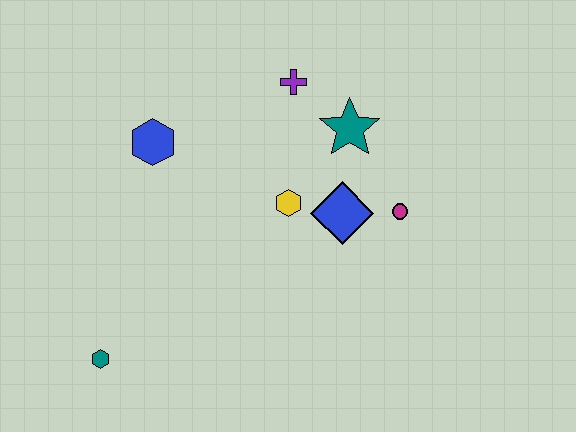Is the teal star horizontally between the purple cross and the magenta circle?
Yes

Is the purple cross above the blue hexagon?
Yes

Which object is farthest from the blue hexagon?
The magenta circle is farthest from the blue hexagon.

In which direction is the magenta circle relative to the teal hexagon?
The magenta circle is to the right of the teal hexagon.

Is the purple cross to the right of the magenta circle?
No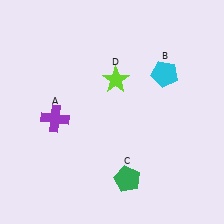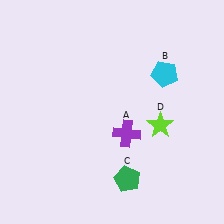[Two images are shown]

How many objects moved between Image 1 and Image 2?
2 objects moved between the two images.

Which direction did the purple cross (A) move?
The purple cross (A) moved right.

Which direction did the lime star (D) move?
The lime star (D) moved down.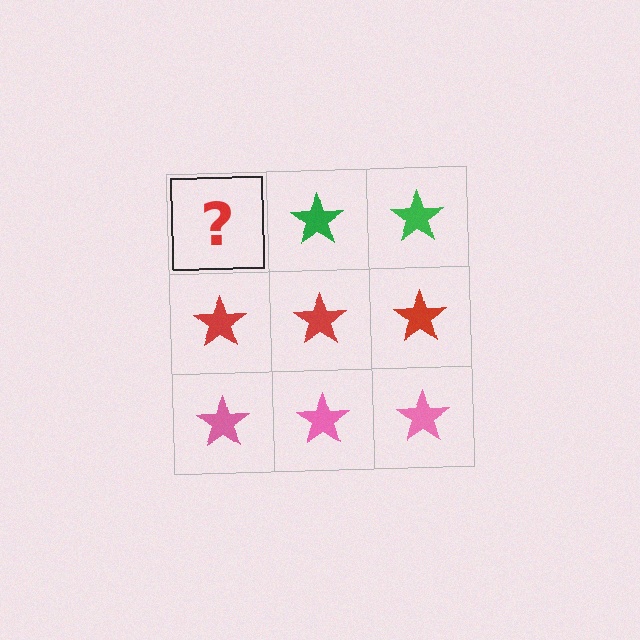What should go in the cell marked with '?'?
The missing cell should contain a green star.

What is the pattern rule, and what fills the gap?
The rule is that each row has a consistent color. The gap should be filled with a green star.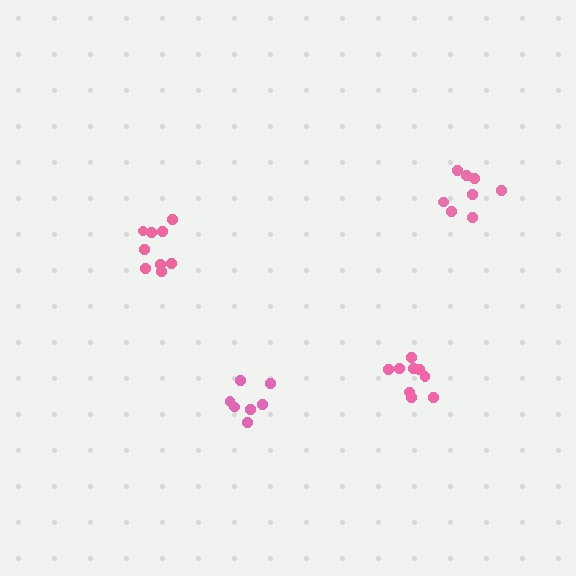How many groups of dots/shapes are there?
There are 4 groups.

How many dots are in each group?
Group 1: 7 dots, Group 2: 9 dots, Group 3: 8 dots, Group 4: 9 dots (33 total).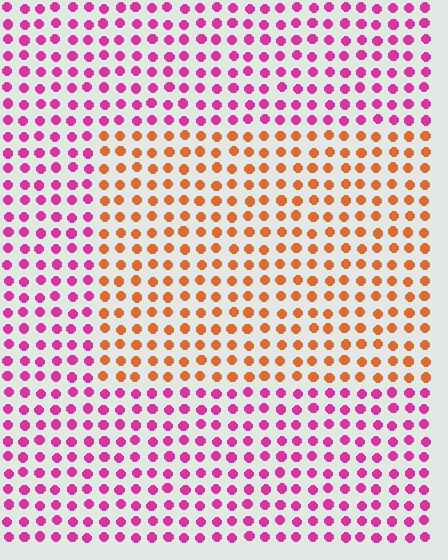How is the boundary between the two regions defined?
The boundary is defined purely by a slight shift in hue (about 61 degrees). Spacing, size, and orientation are identical on both sides.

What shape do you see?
I see a rectangle.